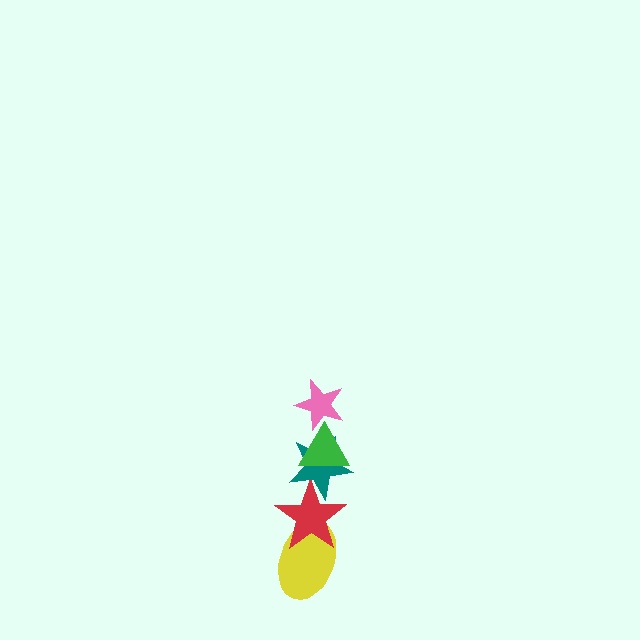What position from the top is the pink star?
The pink star is 1st from the top.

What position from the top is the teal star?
The teal star is 3rd from the top.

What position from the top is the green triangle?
The green triangle is 2nd from the top.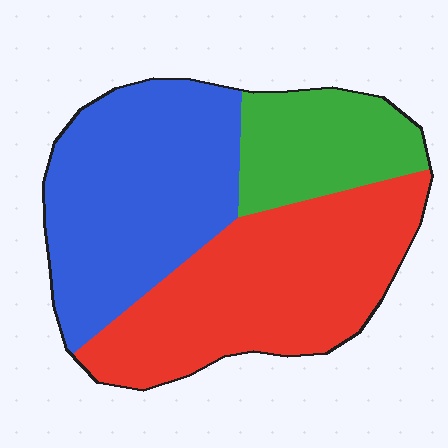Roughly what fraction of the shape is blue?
Blue takes up about two fifths (2/5) of the shape.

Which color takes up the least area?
Green, at roughly 20%.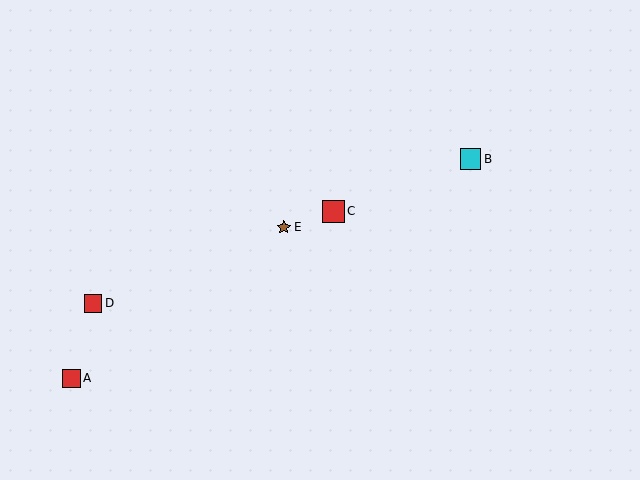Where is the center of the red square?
The center of the red square is at (333, 211).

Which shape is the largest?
The red square (labeled C) is the largest.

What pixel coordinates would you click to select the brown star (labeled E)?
Click at (284, 227) to select the brown star E.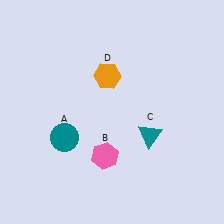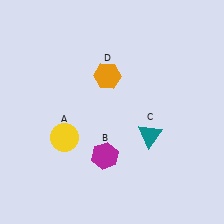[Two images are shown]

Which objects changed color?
A changed from teal to yellow. B changed from pink to magenta.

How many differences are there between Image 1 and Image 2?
There are 2 differences between the two images.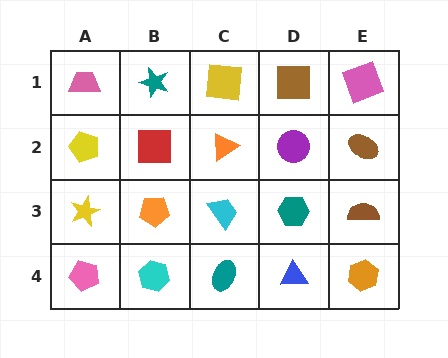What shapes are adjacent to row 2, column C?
A yellow square (row 1, column C), a cyan trapezoid (row 3, column C), a red square (row 2, column B), a purple circle (row 2, column D).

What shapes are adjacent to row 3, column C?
An orange triangle (row 2, column C), a teal ellipse (row 4, column C), an orange pentagon (row 3, column B), a teal hexagon (row 3, column D).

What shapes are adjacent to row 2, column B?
A teal star (row 1, column B), an orange pentagon (row 3, column B), a yellow pentagon (row 2, column A), an orange triangle (row 2, column C).